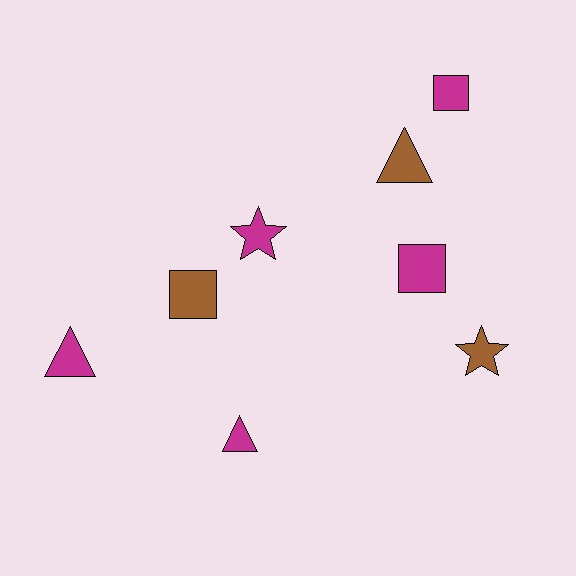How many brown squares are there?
There is 1 brown square.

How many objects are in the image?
There are 8 objects.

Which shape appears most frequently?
Square, with 3 objects.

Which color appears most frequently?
Magenta, with 5 objects.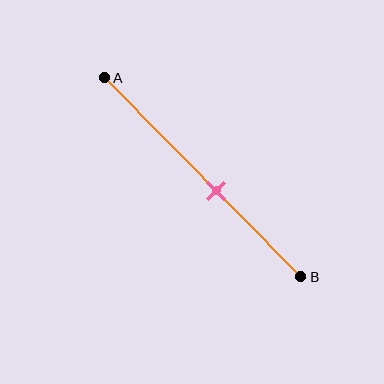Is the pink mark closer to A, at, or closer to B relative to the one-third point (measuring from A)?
The pink mark is closer to point B than the one-third point of segment AB.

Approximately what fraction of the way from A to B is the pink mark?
The pink mark is approximately 55% of the way from A to B.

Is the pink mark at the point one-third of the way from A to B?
No, the mark is at about 55% from A, not at the 33% one-third point.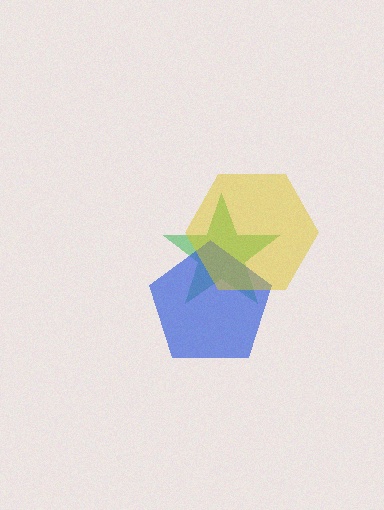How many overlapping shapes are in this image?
There are 3 overlapping shapes in the image.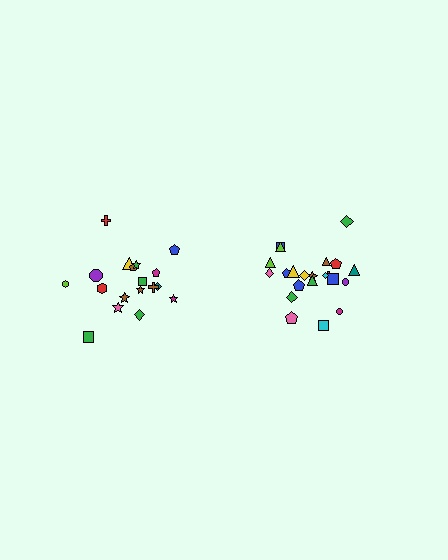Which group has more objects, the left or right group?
The right group.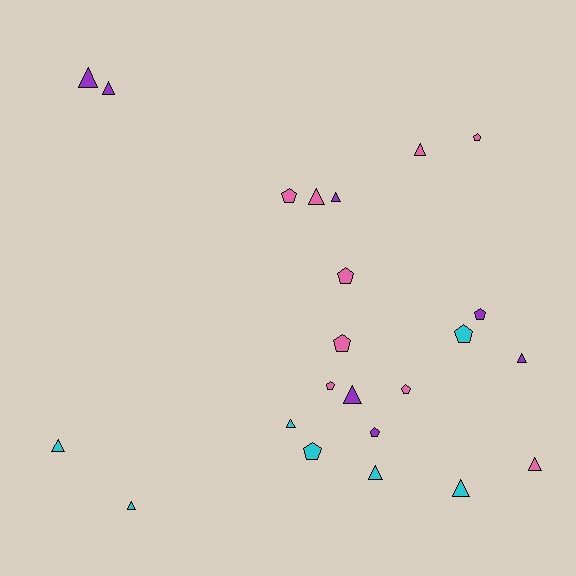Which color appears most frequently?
Pink, with 9 objects.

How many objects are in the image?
There are 23 objects.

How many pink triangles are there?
There are 3 pink triangles.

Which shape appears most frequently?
Triangle, with 13 objects.